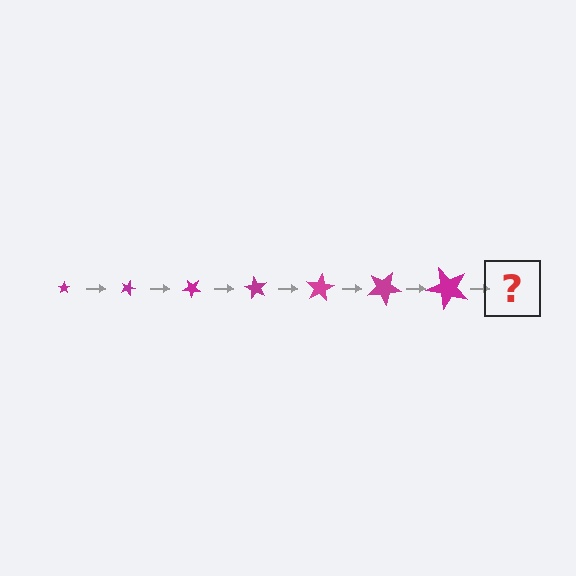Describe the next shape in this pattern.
It should be a star, larger than the previous one and rotated 140 degrees from the start.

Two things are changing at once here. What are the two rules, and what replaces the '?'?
The two rules are that the star grows larger each step and it rotates 20 degrees each step. The '?' should be a star, larger than the previous one and rotated 140 degrees from the start.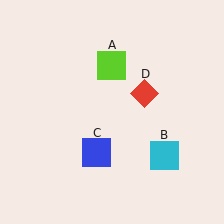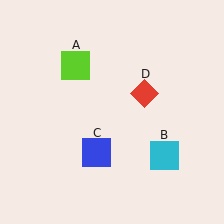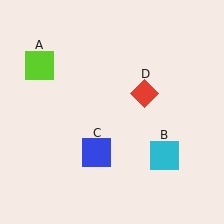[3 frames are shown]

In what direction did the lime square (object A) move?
The lime square (object A) moved left.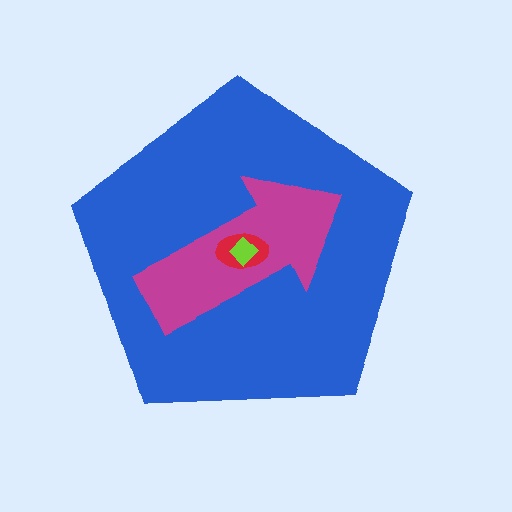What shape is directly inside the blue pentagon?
The magenta arrow.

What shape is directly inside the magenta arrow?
The red ellipse.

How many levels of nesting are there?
4.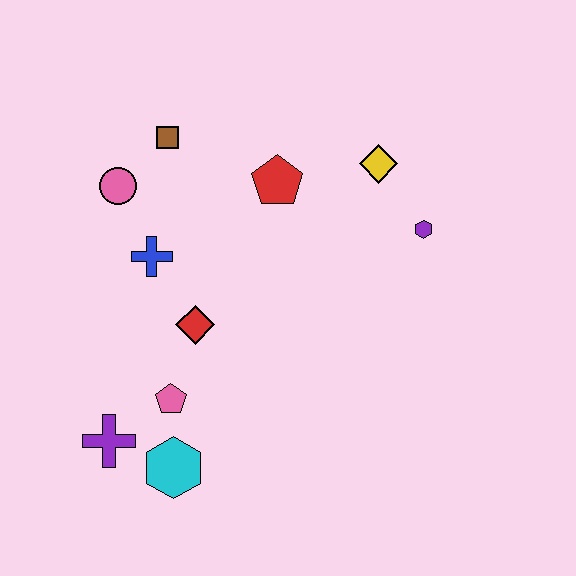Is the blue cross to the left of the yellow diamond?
Yes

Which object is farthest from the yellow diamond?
The purple cross is farthest from the yellow diamond.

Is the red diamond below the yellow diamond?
Yes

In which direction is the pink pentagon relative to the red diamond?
The pink pentagon is below the red diamond.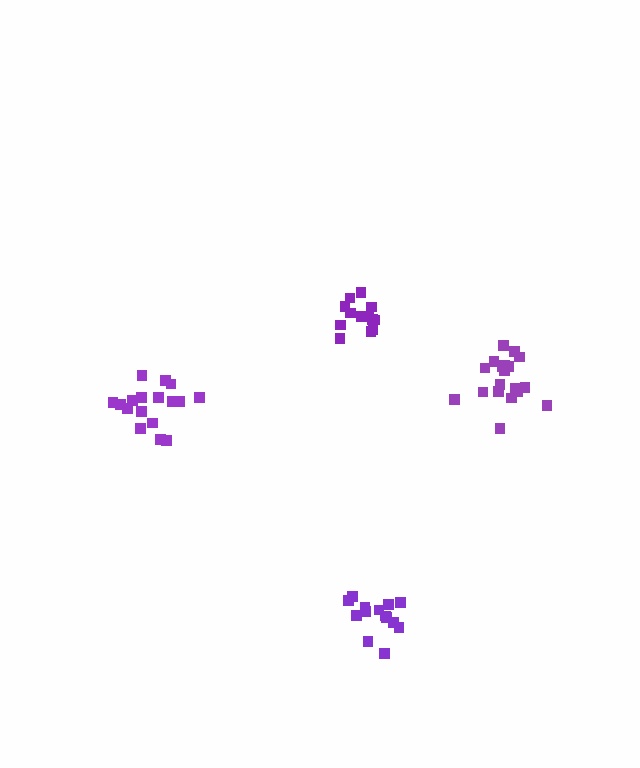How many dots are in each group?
Group 1: 14 dots, Group 2: 17 dots, Group 3: 13 dots, Group 4: 19 dots (63 total).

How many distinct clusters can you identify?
There are 4 distinct clusters.